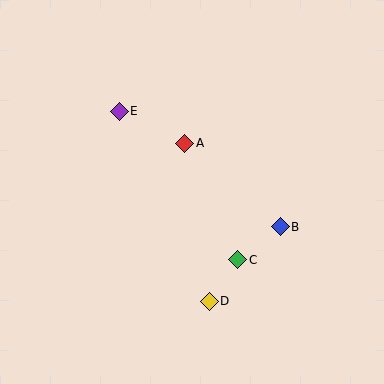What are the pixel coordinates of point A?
Point A is at (185, 143).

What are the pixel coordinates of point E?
Point E is at (119, 111).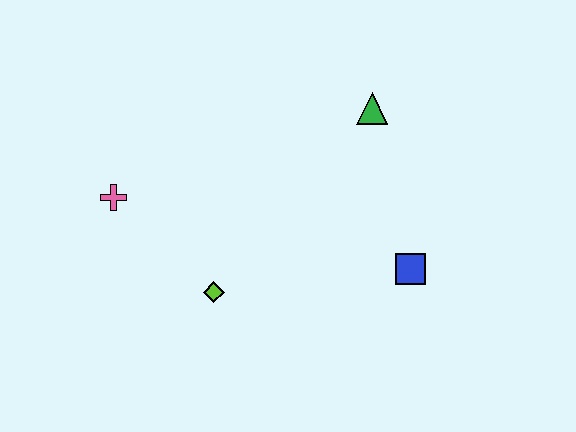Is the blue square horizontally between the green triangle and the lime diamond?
No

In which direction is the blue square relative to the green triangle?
The blue square is below the green triangle.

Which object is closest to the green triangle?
The blue square is closest to the green triangle.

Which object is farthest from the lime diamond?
The green triangle is farthest from the lime diamond.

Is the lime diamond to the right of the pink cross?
Yes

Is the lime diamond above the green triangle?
No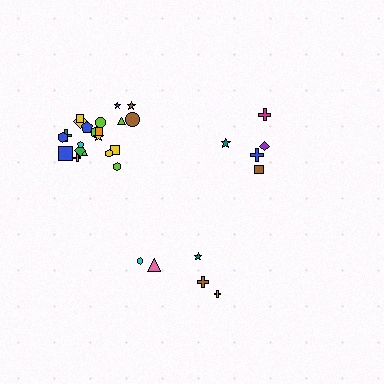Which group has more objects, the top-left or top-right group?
The top-left group.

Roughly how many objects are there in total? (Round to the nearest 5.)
Roughly 30 objects in total.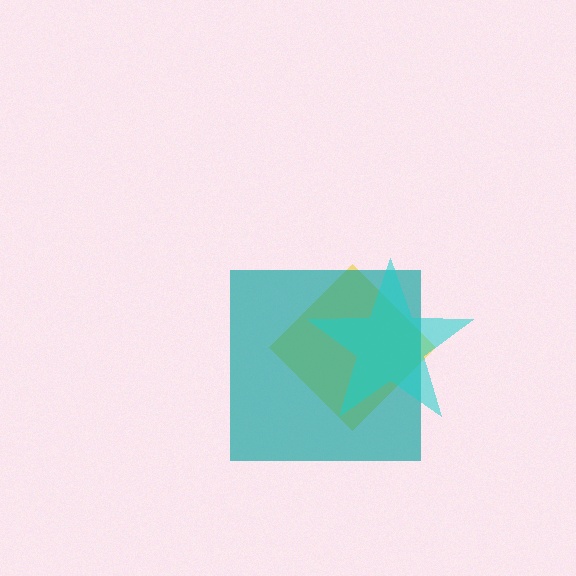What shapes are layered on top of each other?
The layered shapes are: a yellow diamond, a teal square, a cyan star.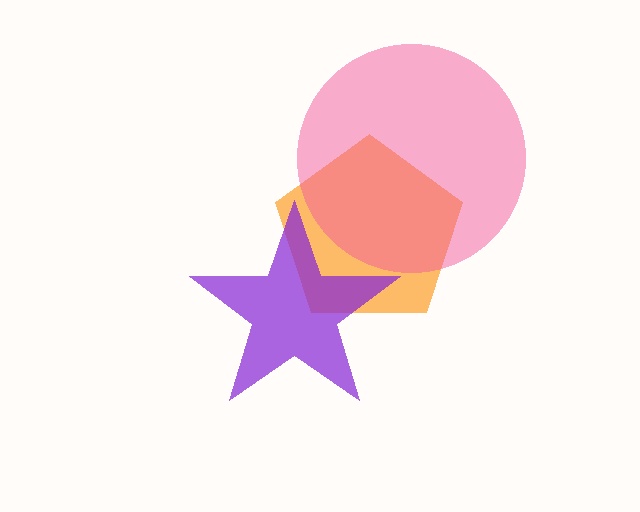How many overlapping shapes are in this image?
There are 3 overlapping shapes in the image.